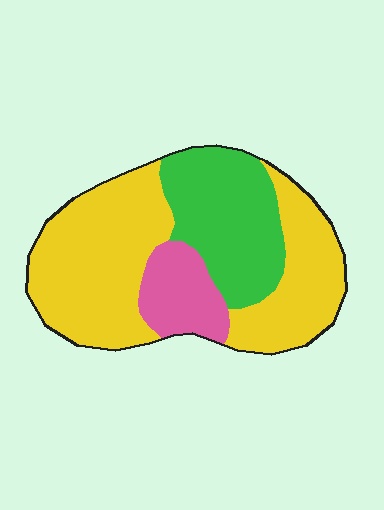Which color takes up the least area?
Pink, at roughly 15%.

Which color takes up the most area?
Yellow, at roughly 60%.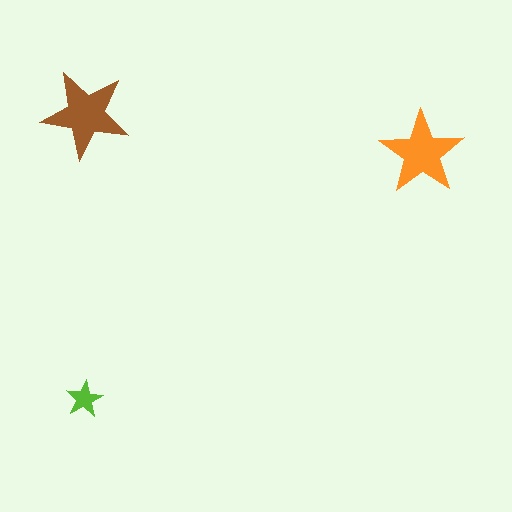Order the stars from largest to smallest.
the brown one, the orange one, the lime one.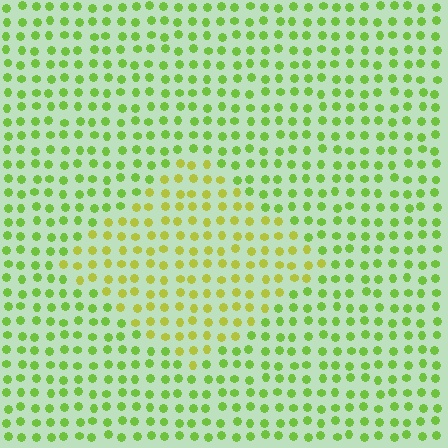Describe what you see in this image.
The image is filled with small lime elements in a uniform arrangement. A diamond-shaped region is visible where the elements are tinted to a slightly different hue, forming a subtle color boundary.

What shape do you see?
I see a diamond.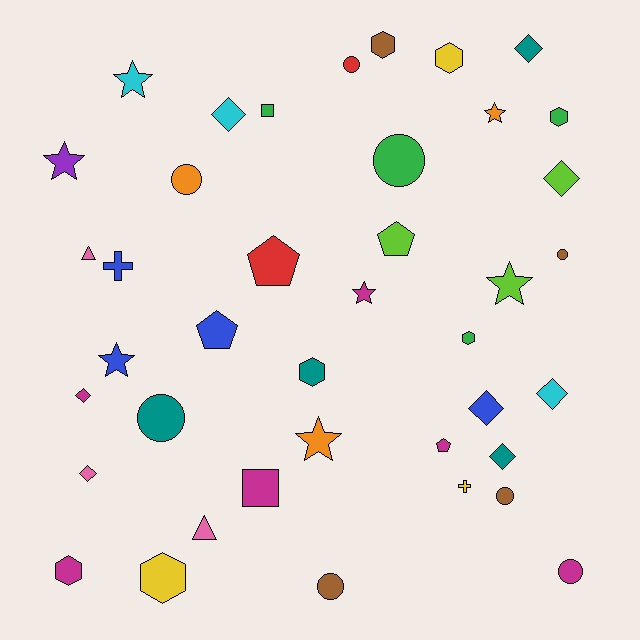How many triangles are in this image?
There are 2 triangles.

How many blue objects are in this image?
There are 4 blue objects.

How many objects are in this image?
There are 40 objects.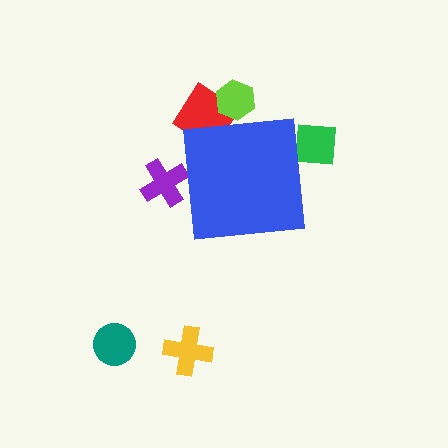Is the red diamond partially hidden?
Yes, the red diamond is partially hidden behind the blue square.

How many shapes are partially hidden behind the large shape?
4 shapes are partially hidden.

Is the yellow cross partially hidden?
No, the yellow cross is fully visible.